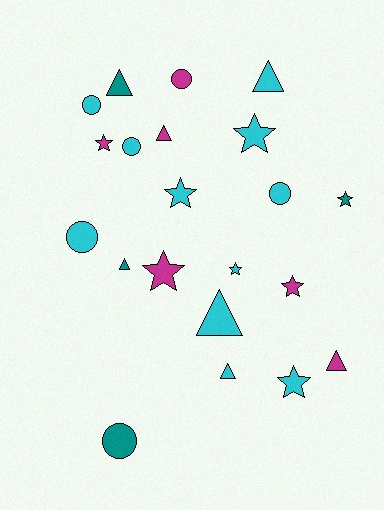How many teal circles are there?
There is 1 teal circle.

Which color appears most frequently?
Cyan, with 11 objects.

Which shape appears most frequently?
Star, with 8 objects.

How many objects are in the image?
There are 21 objects.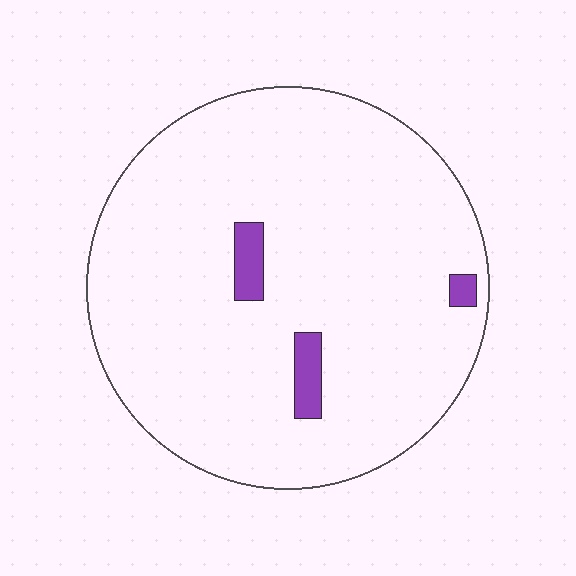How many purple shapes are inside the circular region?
3.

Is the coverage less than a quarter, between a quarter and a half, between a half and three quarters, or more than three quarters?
Less than a quarter.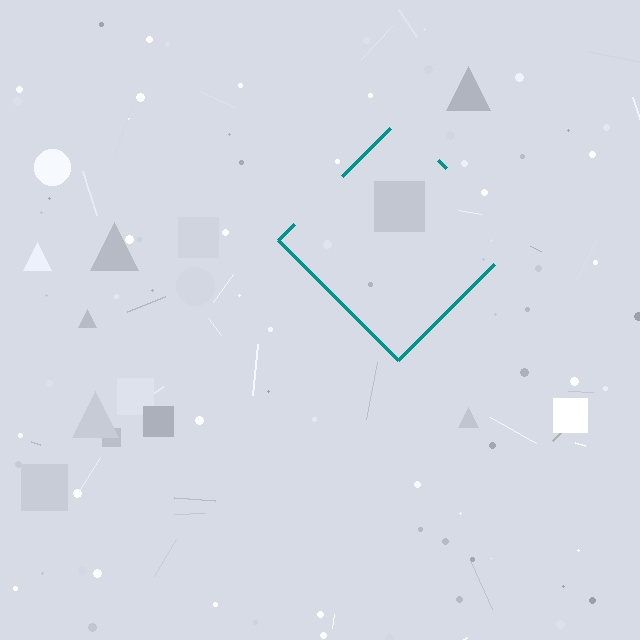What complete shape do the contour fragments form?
The contour fragments form a diamond.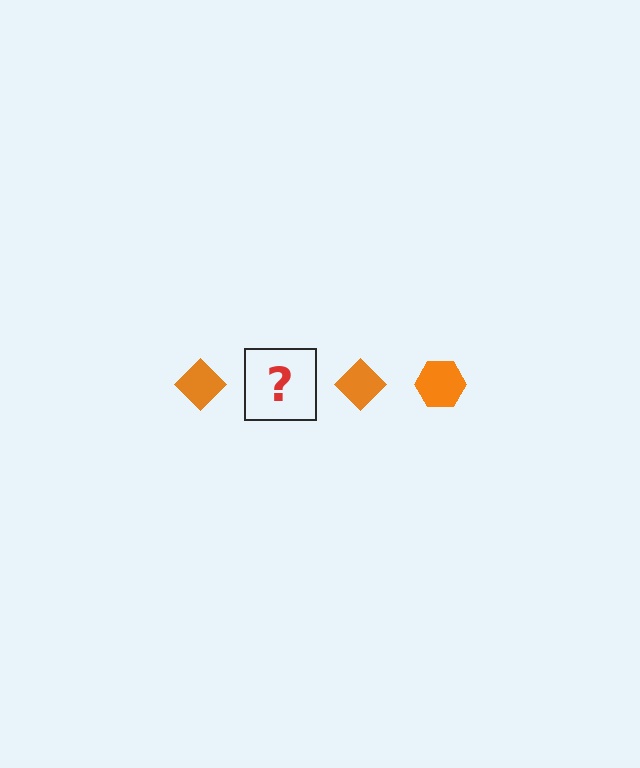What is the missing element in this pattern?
The missing element is an orange hexagon.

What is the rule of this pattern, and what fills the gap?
The rule is that the pattern cycles through diamond, hexagon shapes in orange. The gap should be filled with an orange hexagon.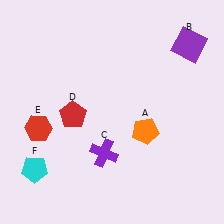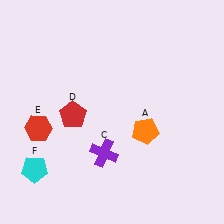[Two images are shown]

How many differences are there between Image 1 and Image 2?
There is 1 difference between the two images.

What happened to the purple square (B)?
The purple square (B) was removed in Image 2. It was in the top-right area of Image 1.